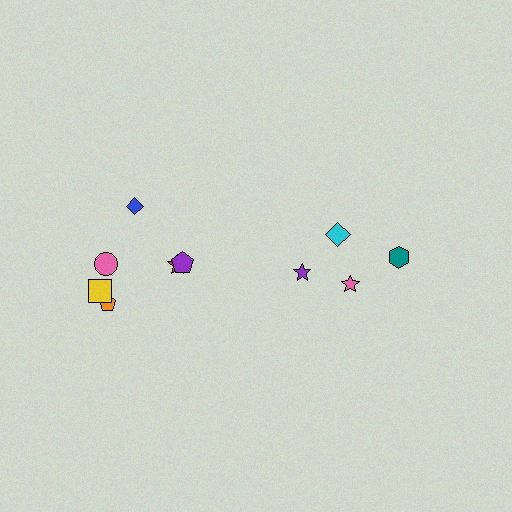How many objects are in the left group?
There are 6 objects.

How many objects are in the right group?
There are 4 objects.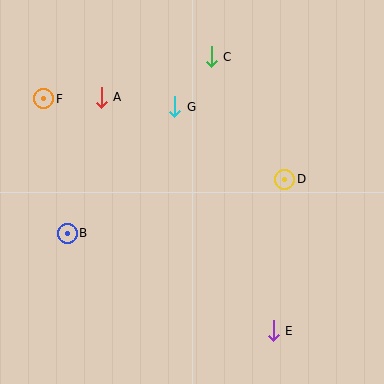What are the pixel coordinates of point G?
Point G is at (175, 107).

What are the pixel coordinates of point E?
Point E is at (273, 331).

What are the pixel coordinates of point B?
Point B is at (67, 233).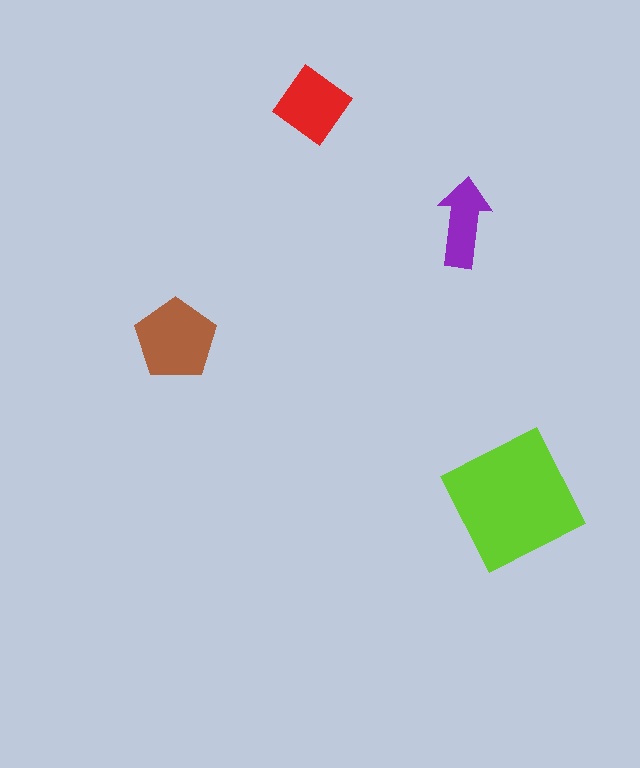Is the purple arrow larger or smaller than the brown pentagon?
Smaller.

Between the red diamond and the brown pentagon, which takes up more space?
The brown pentagon.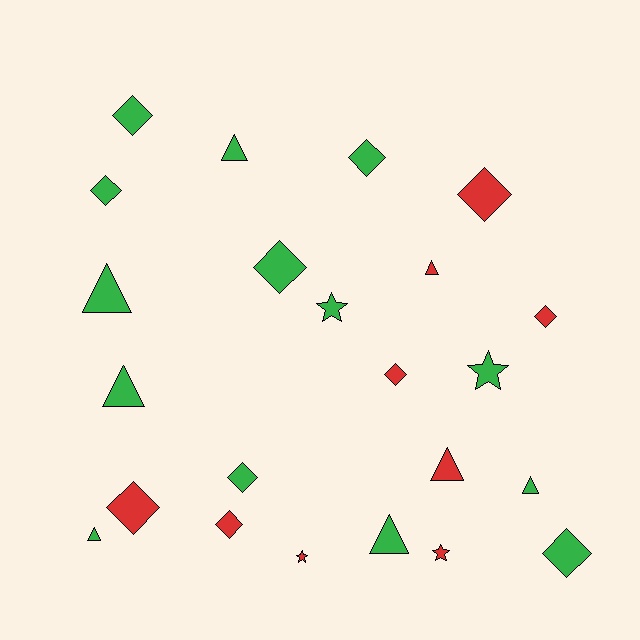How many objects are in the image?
There are 23 objects.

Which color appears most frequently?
Green, with 14 objects.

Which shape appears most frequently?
Diamond, with 11 objects.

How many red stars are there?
There are 2 red stars.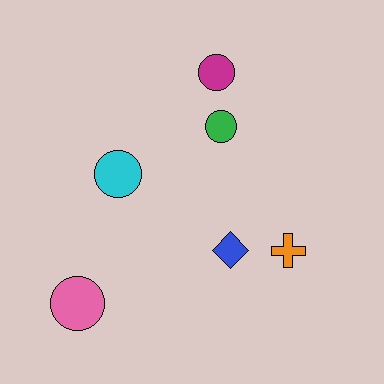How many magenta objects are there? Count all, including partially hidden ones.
There is 1 magenta object.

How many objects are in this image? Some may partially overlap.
There are 6 objects.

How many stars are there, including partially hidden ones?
There are no stars.